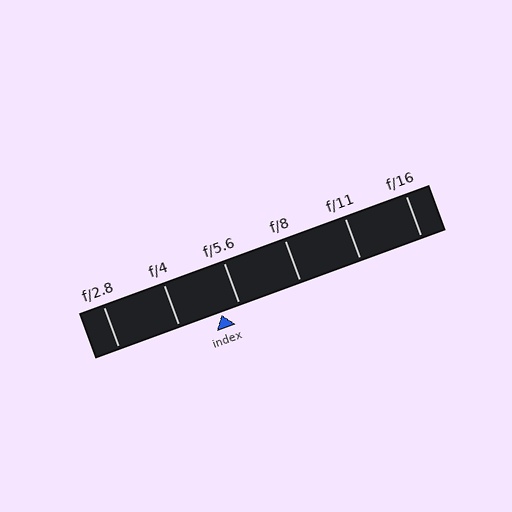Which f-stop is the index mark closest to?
The index mark is closest to f/5.6.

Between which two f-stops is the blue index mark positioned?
The index mark is between f/4 and f/5.6.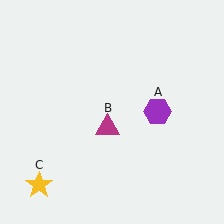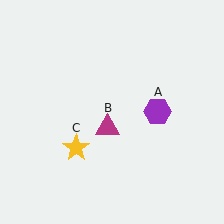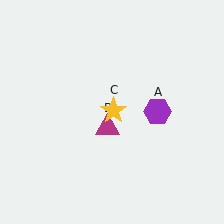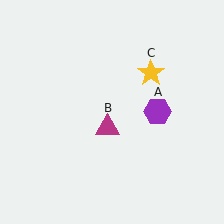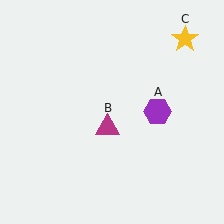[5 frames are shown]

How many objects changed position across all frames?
1 object changed position: yellow star (object C).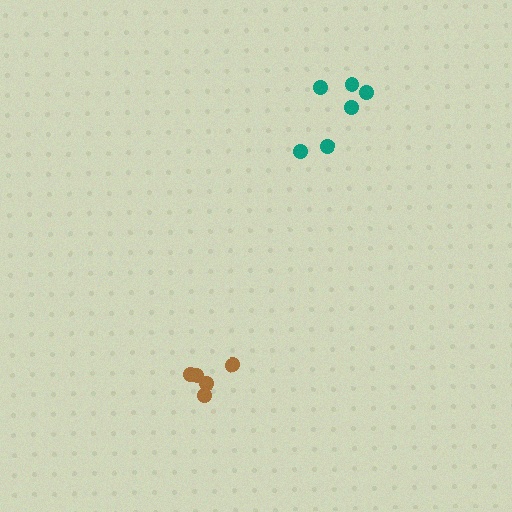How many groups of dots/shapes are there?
There are 2 groups.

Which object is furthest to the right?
The teal cluster is rightmost.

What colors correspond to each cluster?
The clusters are colored: teal, brown.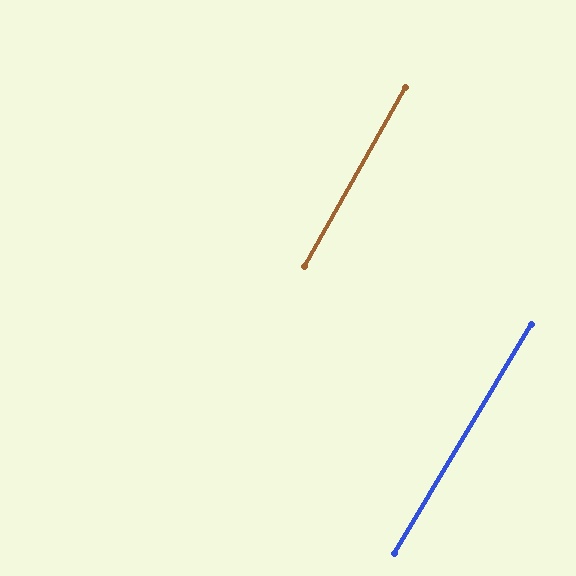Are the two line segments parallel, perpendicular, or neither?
Parallel — their directions differ by only 1.4°.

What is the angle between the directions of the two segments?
Approximately 1 degree.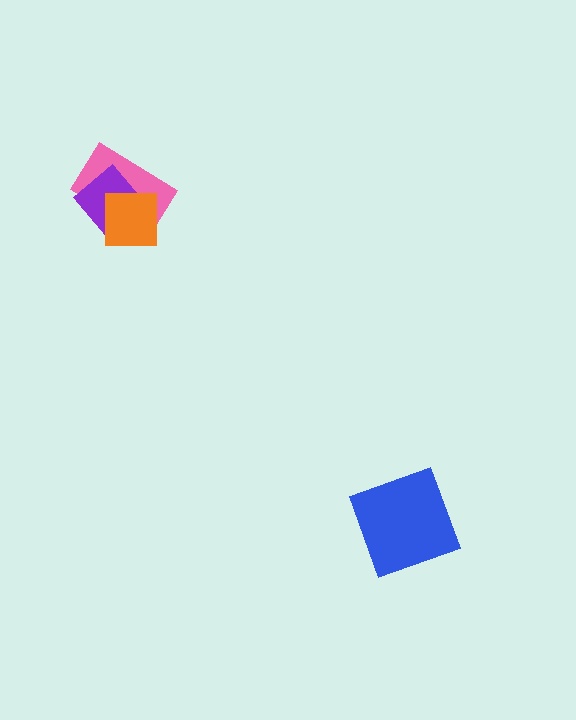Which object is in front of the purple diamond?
The orange square is in front of the purple diamond.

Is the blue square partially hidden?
No, no other shape covers it.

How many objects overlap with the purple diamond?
2 objects overlap with the purple diamond.